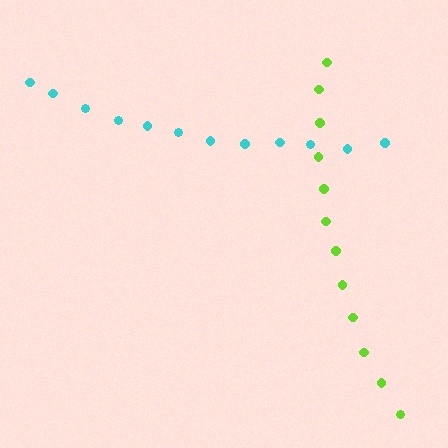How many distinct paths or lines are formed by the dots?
There are 2 distinct paths.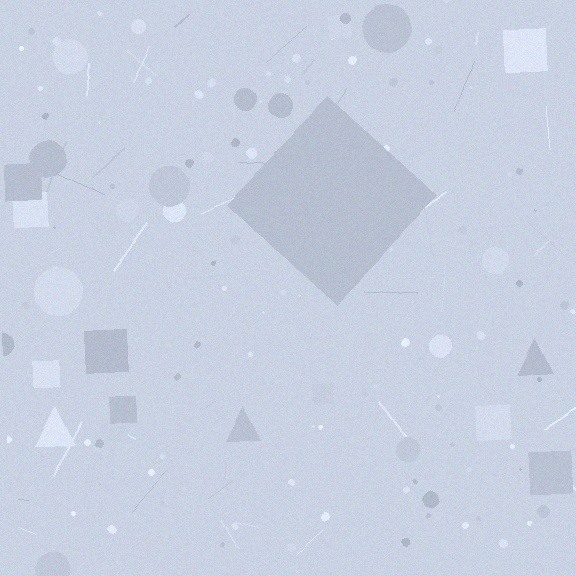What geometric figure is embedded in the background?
A diamond is embedded in the background.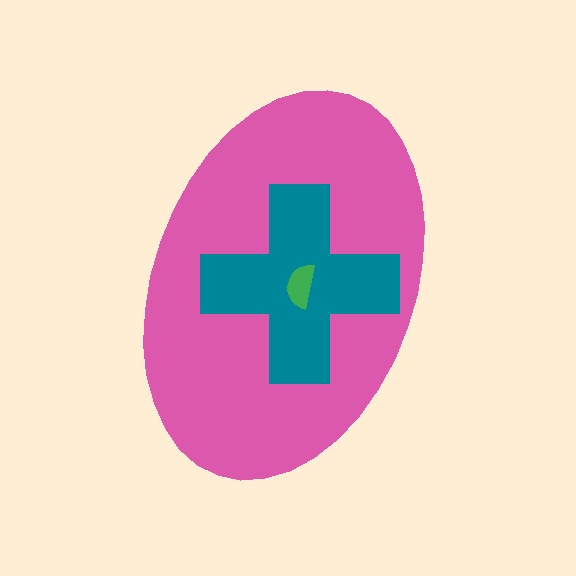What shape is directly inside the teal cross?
The green semicircle.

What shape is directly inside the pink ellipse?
The teal cross.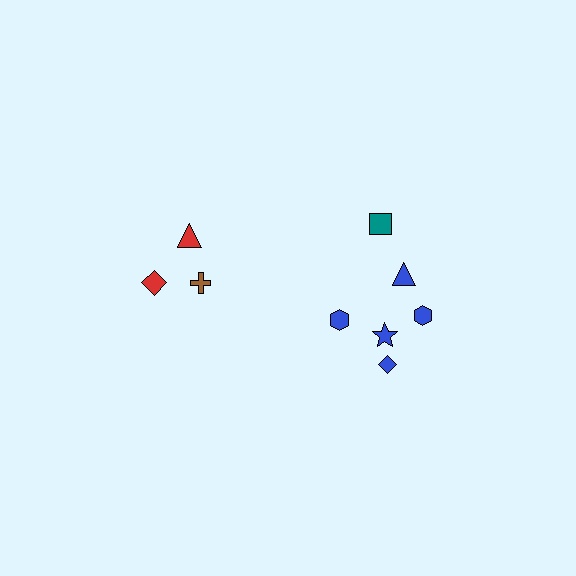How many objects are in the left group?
There are 3 objects.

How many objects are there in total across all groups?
There are 9 objects.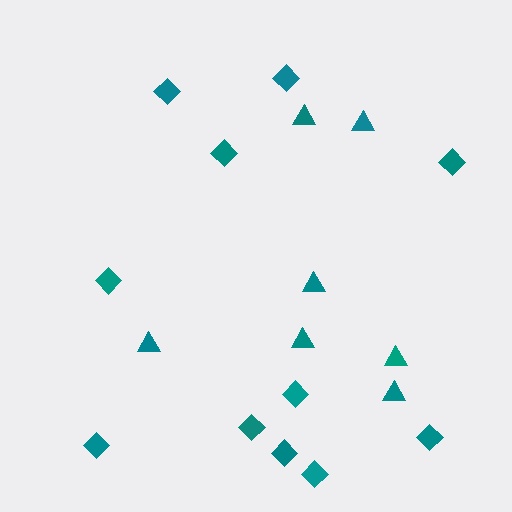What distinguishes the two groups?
There are 2 groups: one group of triangles (7) and one group of diamonds (11).